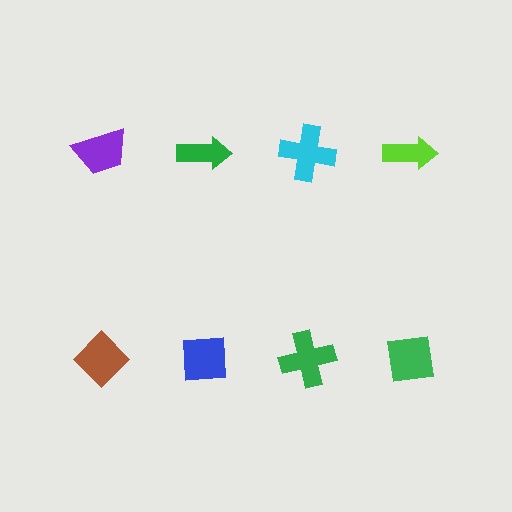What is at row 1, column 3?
A cyan cross.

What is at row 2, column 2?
A blue square.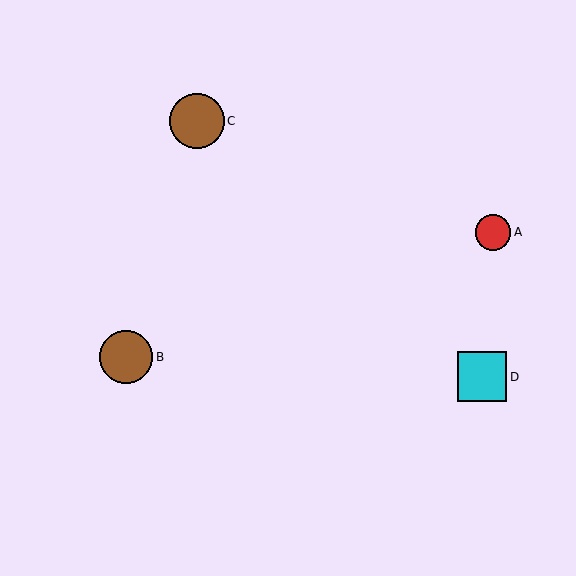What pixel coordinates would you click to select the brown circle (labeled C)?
Click at (197, 121) to select the brown circle C.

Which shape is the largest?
The brown circle (labeled C) is the largest.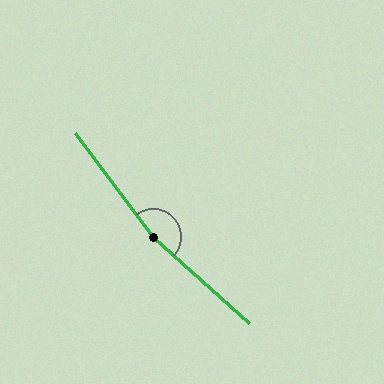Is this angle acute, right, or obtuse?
It is obtuse.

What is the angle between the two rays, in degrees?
Approximately 169 degrees.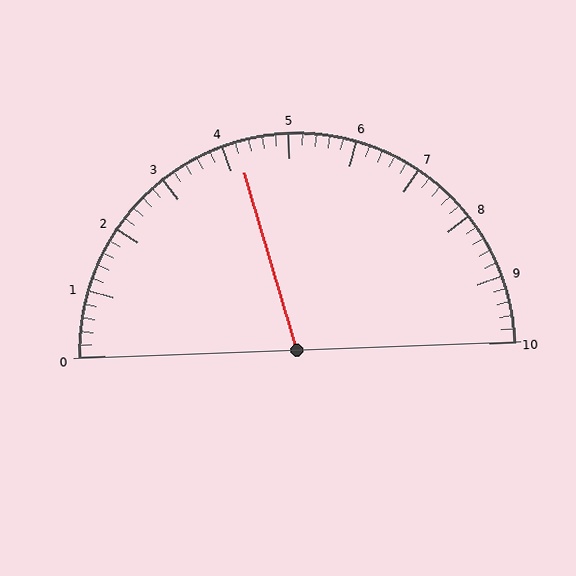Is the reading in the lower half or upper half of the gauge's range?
The reading is in the lower half of the range (0 to 10).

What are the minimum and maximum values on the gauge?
The gauge ranges from 0 to 10.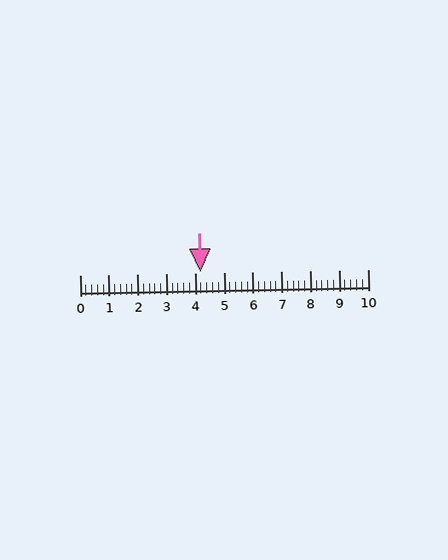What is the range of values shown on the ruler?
The ruler shows values from 0 to 10.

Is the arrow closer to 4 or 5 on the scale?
The arrow is closer to 4.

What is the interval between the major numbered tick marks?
The major tick marks are spaced 1 units apart.